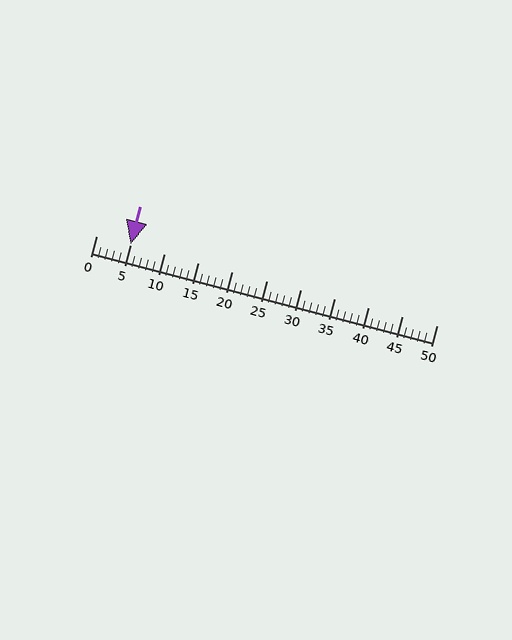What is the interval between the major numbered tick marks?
The major tick marks are spaced 5 units apart.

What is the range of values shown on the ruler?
The ruler shows values from 0 to 50.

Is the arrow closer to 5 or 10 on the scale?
The arrow is closer to 5.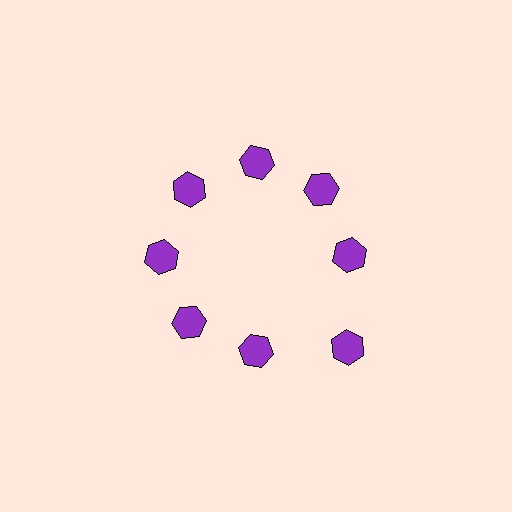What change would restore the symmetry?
The symmetry would be restored by moving it inward, back onto the ring so that all 8 hexagons sit at equal angles and equal distance from the center.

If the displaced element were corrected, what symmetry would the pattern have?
It would have 8-fold rotational symmetry — the pattern would map onto itself every 45 degrees.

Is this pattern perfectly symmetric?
No. The 8 purple hexagons are arranged in a ring, but one element near the 4 o'clock position is pushed outward from the center, breaking the 8-fold rotational symmetry.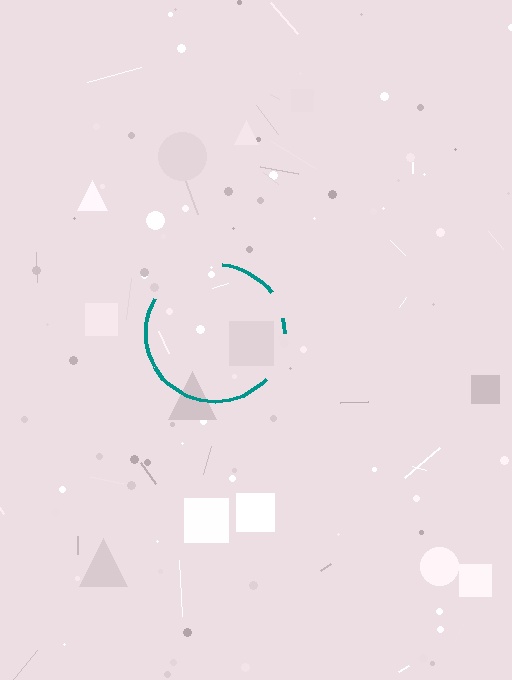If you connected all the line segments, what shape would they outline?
They would outline a circle.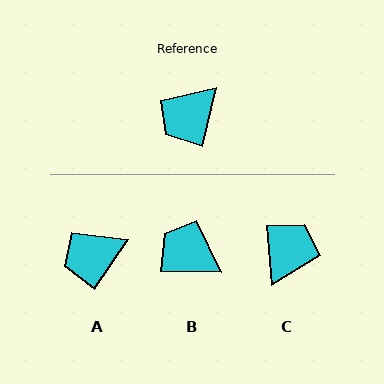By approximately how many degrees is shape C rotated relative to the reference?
Approximately 161 degrees clockwise.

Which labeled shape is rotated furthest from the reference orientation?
C, about 161 degrees away.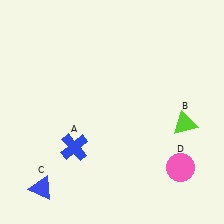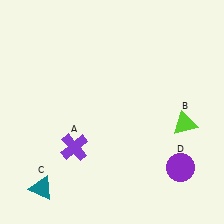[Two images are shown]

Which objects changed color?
A changed from blue to purple. C changed from blue to teal. D changed from pink to purple.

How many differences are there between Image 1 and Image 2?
There are 3 differences between the two images.